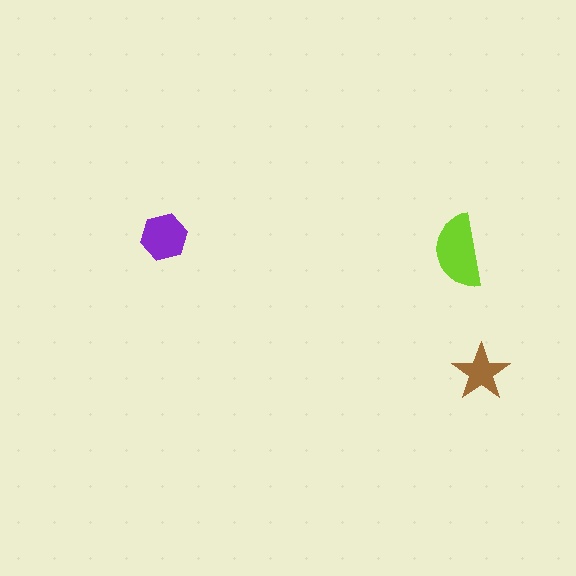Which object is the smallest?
The brown star.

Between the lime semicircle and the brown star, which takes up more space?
The lime semicircle.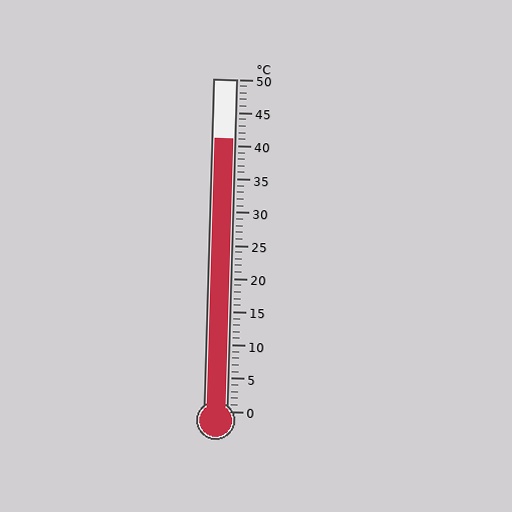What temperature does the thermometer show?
The thermometer shows approximately 41°C.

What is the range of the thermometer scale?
The thermometer scale ranges from 0°C to 50°C.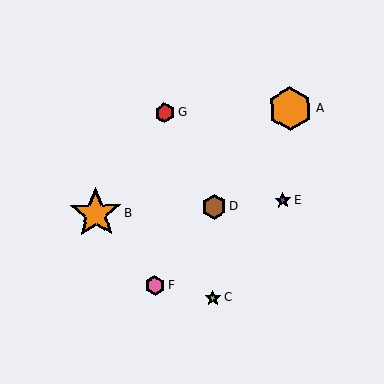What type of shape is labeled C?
Shape C is a lime star.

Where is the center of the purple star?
The center of the purple star is at (283, 201).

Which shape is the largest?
The orange star (labeled B) is the largest.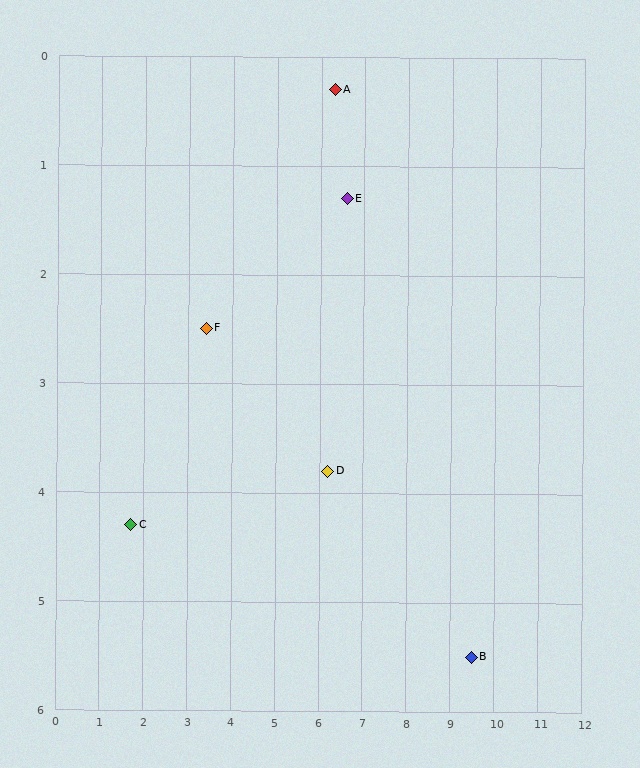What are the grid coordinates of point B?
Point B is at approximately (9.5, 5.5).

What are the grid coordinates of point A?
Point A is at approximately (6.3, 0.3).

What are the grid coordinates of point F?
Point F is at approximately (3.4, 2.5).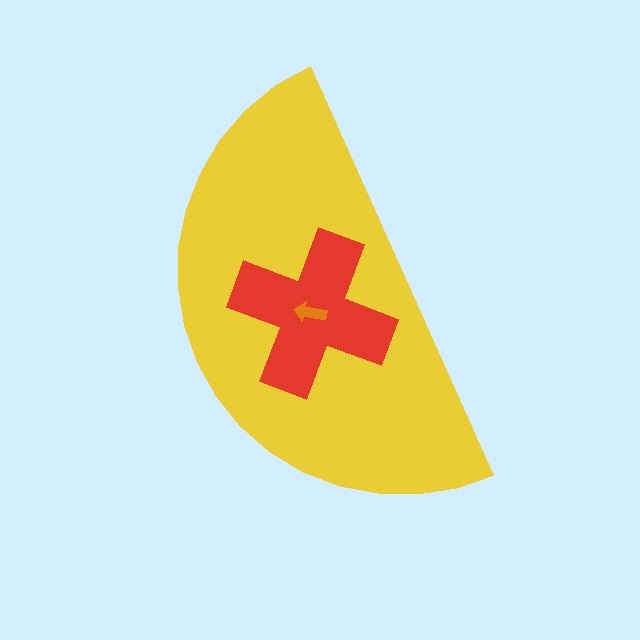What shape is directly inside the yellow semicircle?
The red cross.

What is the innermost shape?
The orange arrow.